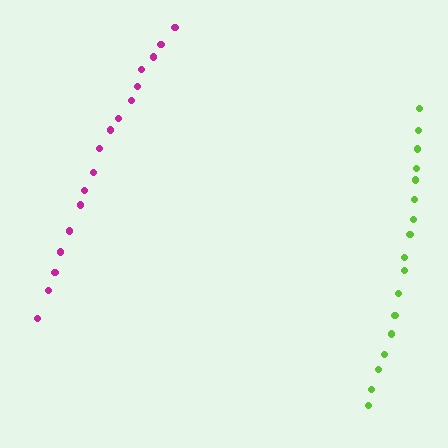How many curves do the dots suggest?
There are 2 distinct paths.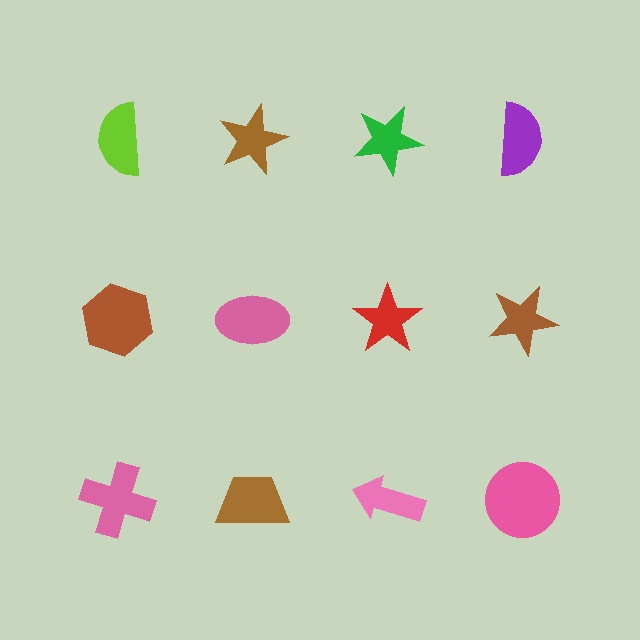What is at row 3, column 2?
A brown trapezoid.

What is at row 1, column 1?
A lime semicircle.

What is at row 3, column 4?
A pink circle.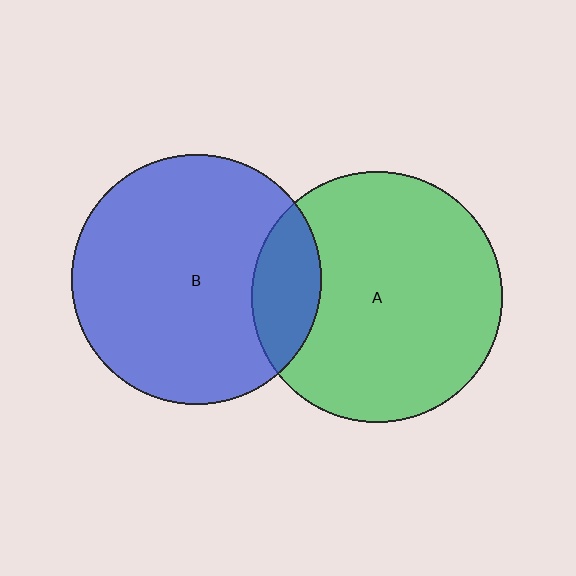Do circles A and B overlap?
Yes.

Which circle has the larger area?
Circle A (green).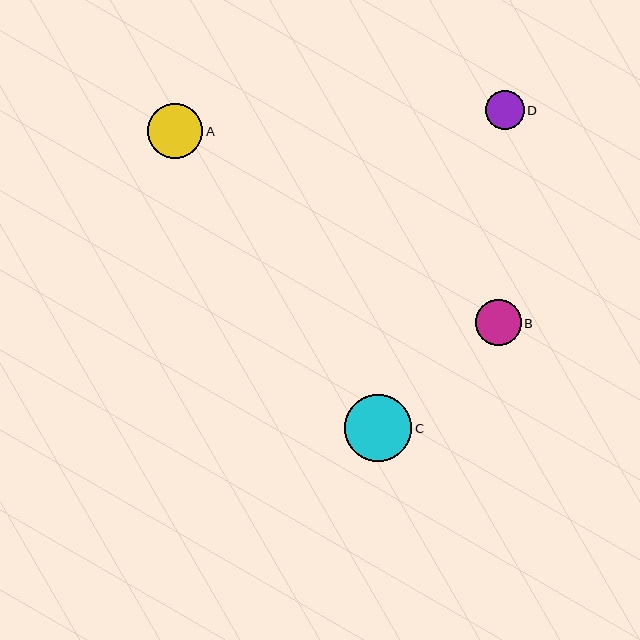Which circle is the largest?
Circle C is the largest with a size of approximately 67 pixels.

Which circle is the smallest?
Circle D is the smallest with a size of approximately 39 pixels.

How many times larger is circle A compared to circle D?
Circle A is approximately 1.4 times the size of circle D.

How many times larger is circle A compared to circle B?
Circle A is approximately 1.2 times the size of circle B.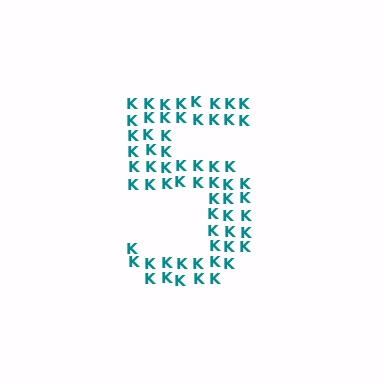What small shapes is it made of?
It is made of small letter K's.